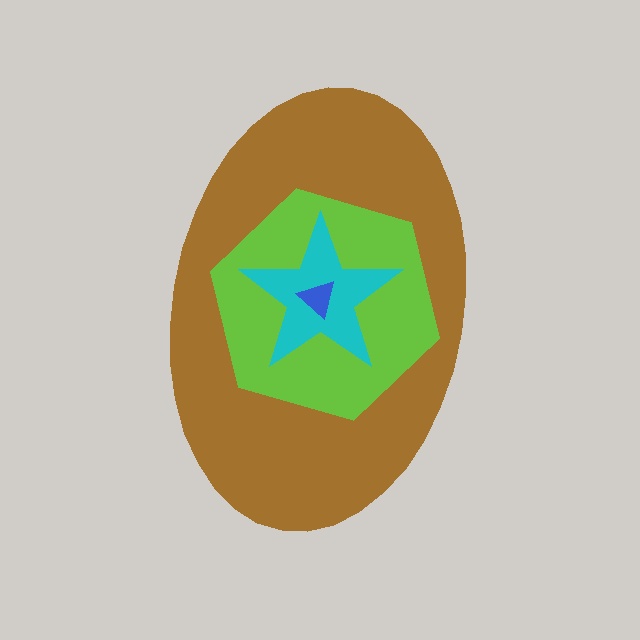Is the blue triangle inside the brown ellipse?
Yes.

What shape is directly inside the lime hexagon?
The cyan star.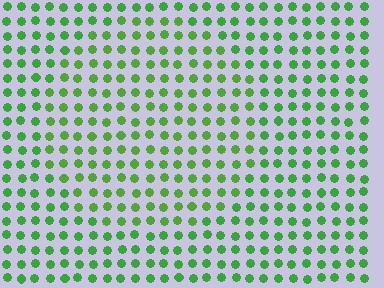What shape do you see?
I see a circle.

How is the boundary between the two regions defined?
The boundary is defined purely by a slight shift in hue (about 17 degrees). Spacing, size, and orientation are identical on both sides.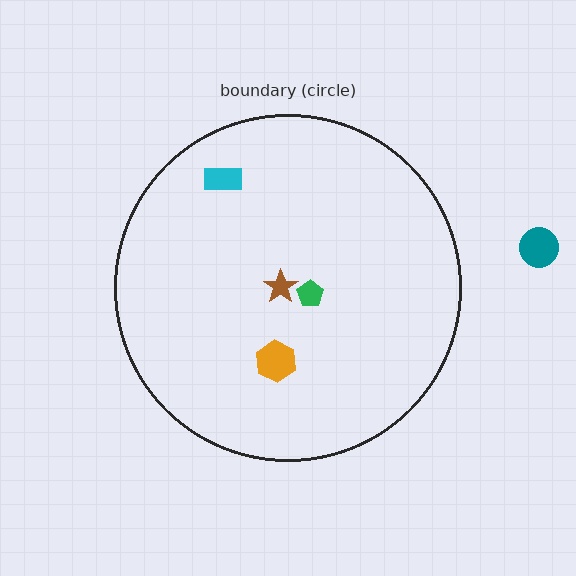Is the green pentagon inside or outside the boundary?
Inside.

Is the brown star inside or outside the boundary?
Inside.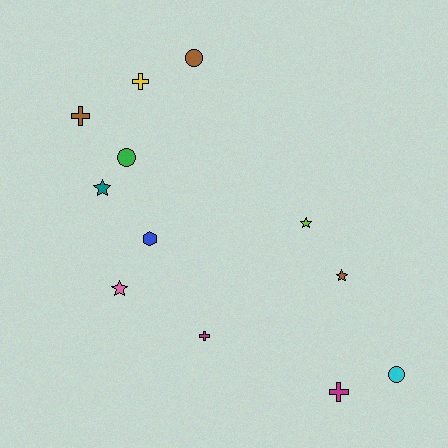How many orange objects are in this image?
There are no orange objects.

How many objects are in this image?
There are 12 objects.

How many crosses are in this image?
There are 4 crosses.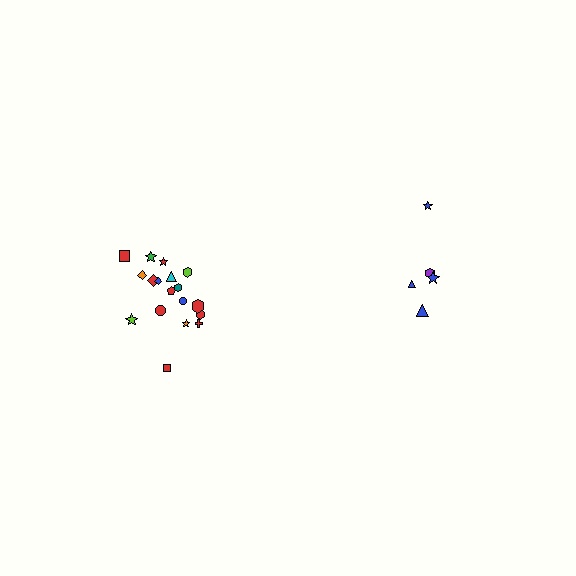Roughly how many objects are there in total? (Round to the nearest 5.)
Roughly 25 objects in total.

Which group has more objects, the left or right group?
The left group.